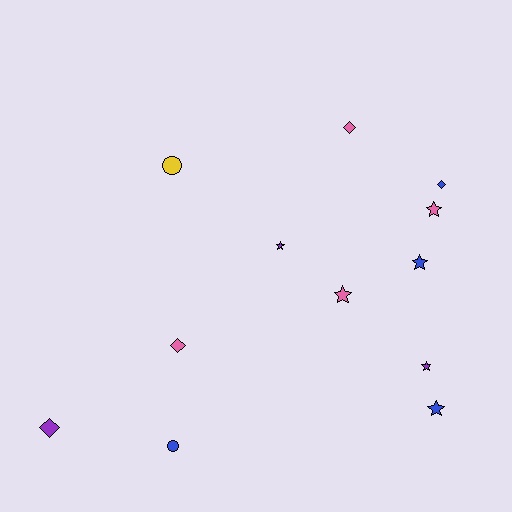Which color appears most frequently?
Pink, with 4 objects.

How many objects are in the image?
There are 12 objects.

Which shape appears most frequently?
Star, with 6 objects.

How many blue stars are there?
There are 2 blue stars.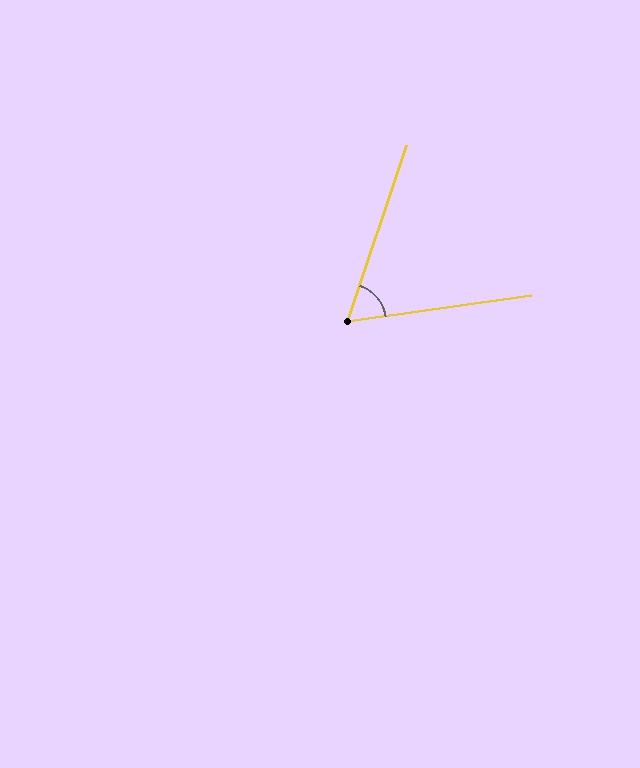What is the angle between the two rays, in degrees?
Approximately 63 degrees.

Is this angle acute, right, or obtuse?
It is acute.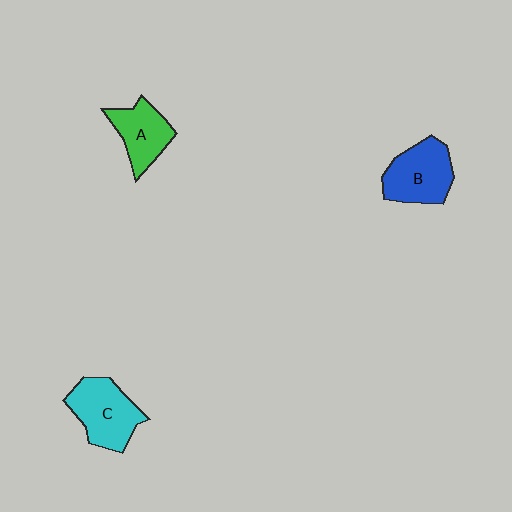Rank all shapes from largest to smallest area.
From largest to smallest: C (cyan), B (blue), A (green).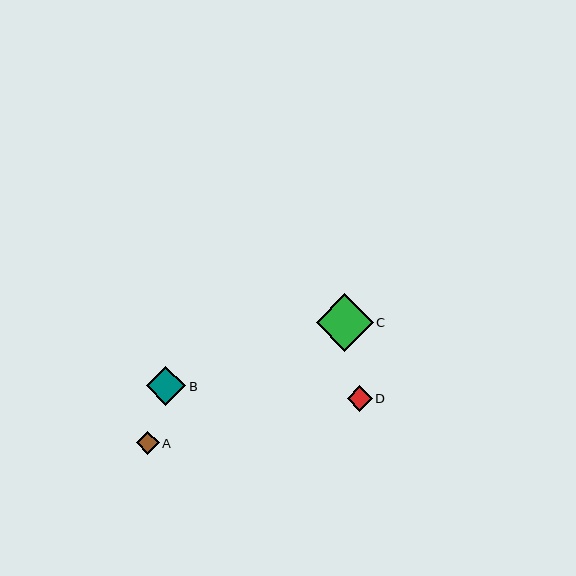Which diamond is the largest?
Diamond C is the largest with a size of approximately 57 pixels.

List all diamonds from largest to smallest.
From largest to smallest: C, B, D, A.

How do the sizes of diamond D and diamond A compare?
Diamond D and diamond A are approximately the same size.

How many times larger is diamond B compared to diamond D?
Diamond B is approximately 1.6 times the size of diamond D.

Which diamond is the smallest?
Diamond A is the smallest with a size of approximately 23 pixels.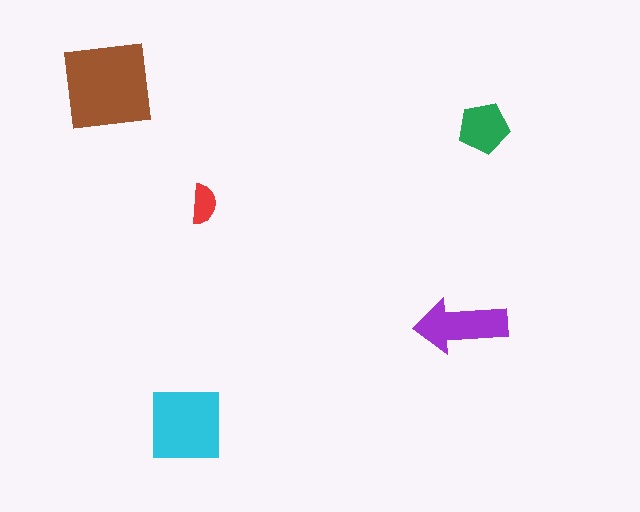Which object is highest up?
The brown square is topmost.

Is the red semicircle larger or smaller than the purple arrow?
Smaller.